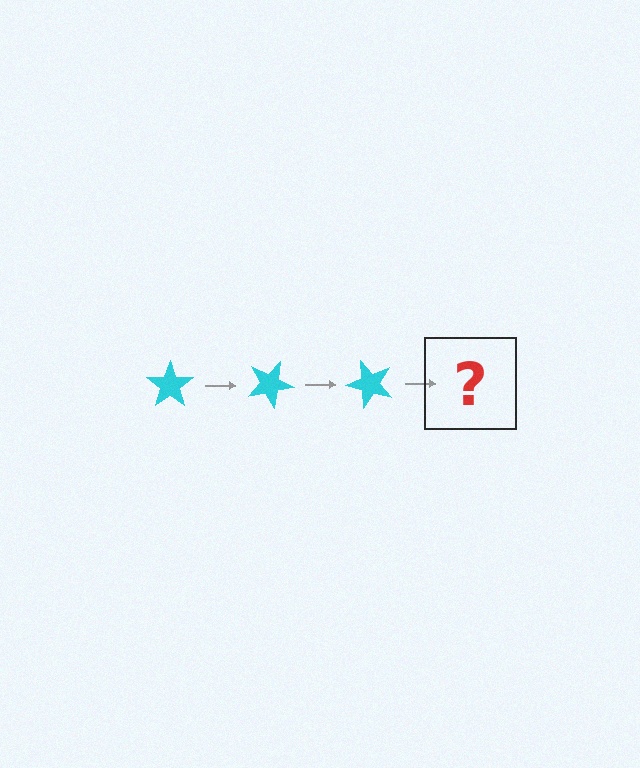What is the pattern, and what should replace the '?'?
The pattern is that the star rotates 25 degrees each step. The '?' should be a cyan star rotated 75 degrees.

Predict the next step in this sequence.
The next step is a cyan star rotated 75 degrees.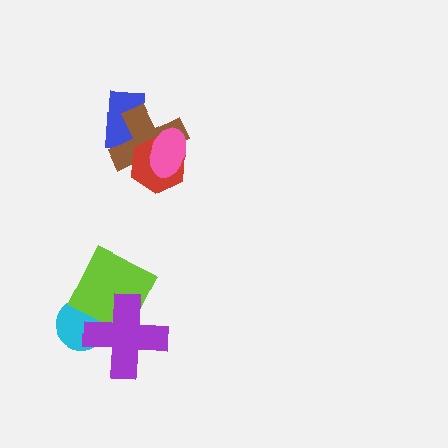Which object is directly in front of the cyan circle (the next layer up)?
The lime diamond is directly in front of the cyan circle.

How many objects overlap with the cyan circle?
2 objects overlap with the cyan circle.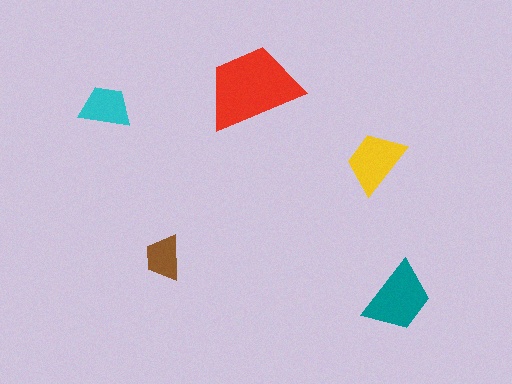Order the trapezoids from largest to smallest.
the red one, the teal one, the yellow one, the cyan one, the brown one.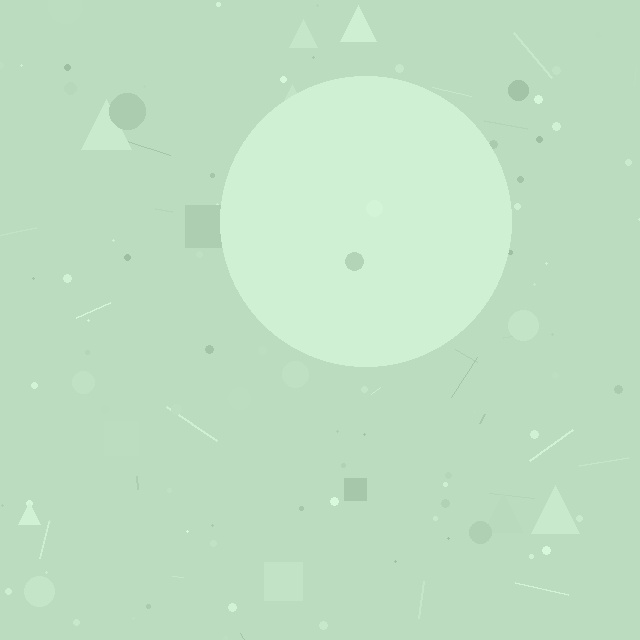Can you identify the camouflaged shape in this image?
The camouflaged shape is a circle.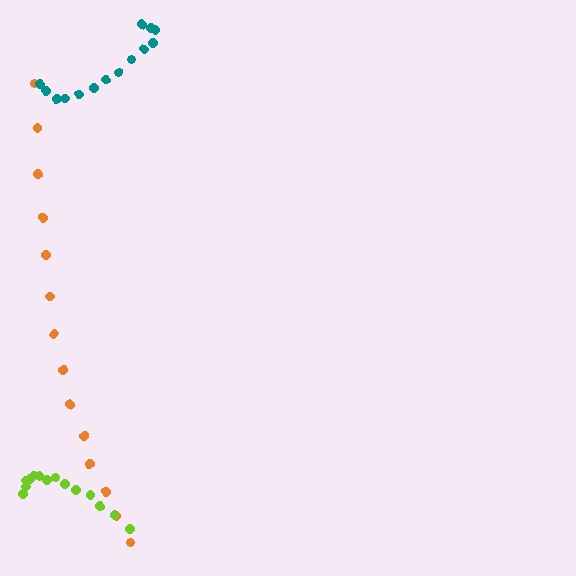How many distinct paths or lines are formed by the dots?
There are 3 distinct paths.